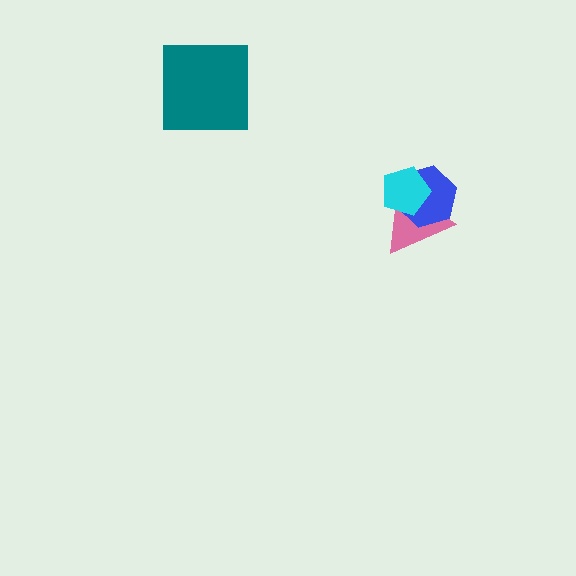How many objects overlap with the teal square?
0 objects overlap with the teal square.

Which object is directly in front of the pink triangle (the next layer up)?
The blue hexagon is directly in front of the pink triangle.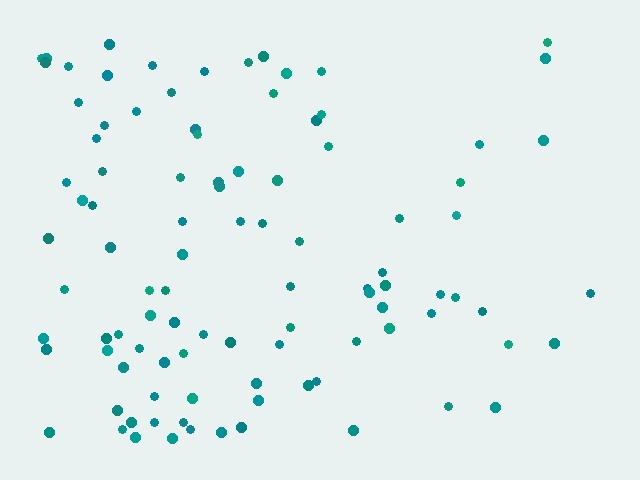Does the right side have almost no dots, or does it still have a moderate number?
Still a moderate number, just noticeably fewer than the left.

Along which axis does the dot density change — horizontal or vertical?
Horizontal.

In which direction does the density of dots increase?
From right to left, with the left side densest.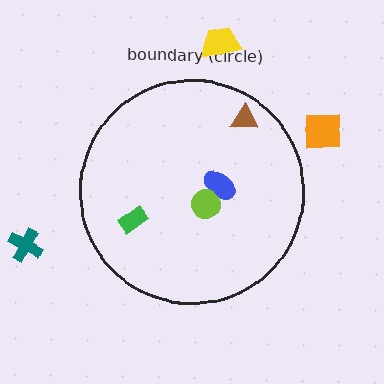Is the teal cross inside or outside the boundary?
Outside.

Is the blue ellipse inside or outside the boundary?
Inside.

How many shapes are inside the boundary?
4 inside, 3 outside.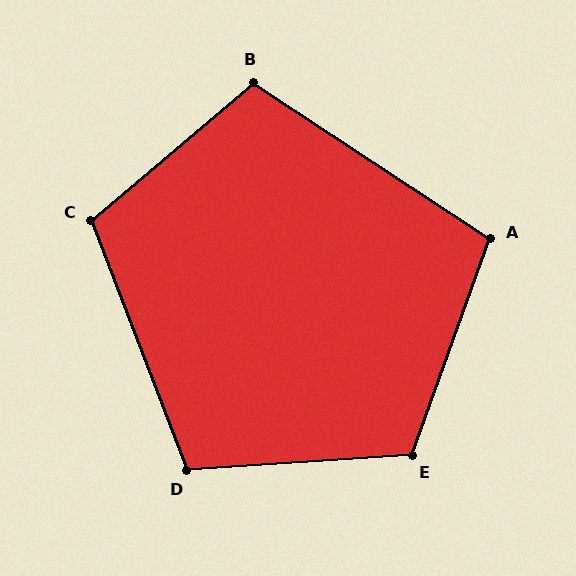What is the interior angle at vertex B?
Approximately 106 degrees (obtuse).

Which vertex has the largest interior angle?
E, at approximately 114 degrees.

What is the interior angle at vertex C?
Approximately 109 degrees (obtuse).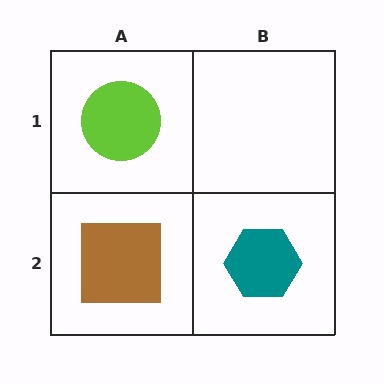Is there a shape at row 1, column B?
No, that cell is empty.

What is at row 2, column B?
A teal hexagon.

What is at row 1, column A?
A lime circle.